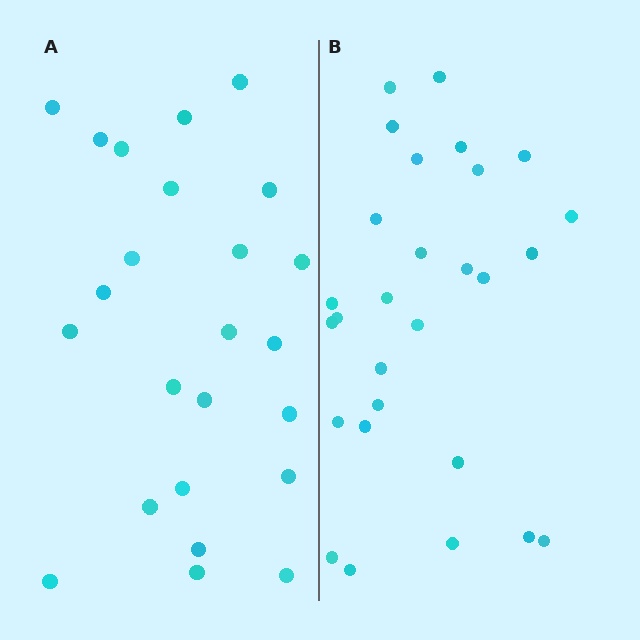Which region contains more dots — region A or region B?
Region B (the right region) has more dots.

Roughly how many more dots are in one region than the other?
Region B has about 4 more dots than region A.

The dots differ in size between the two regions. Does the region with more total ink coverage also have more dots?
No. Region A has more total ink coverage because its dots are larger, but region B actually contains more individual dots. Total area can be misleading — the number of items is what matters here.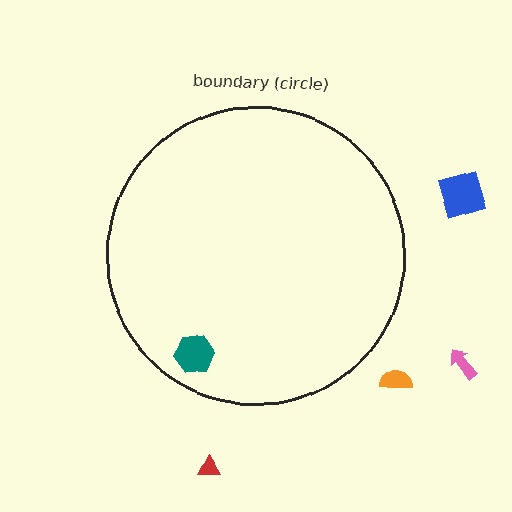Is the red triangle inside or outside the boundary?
Outside.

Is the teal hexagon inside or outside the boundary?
Inside.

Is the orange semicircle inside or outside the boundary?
Outside.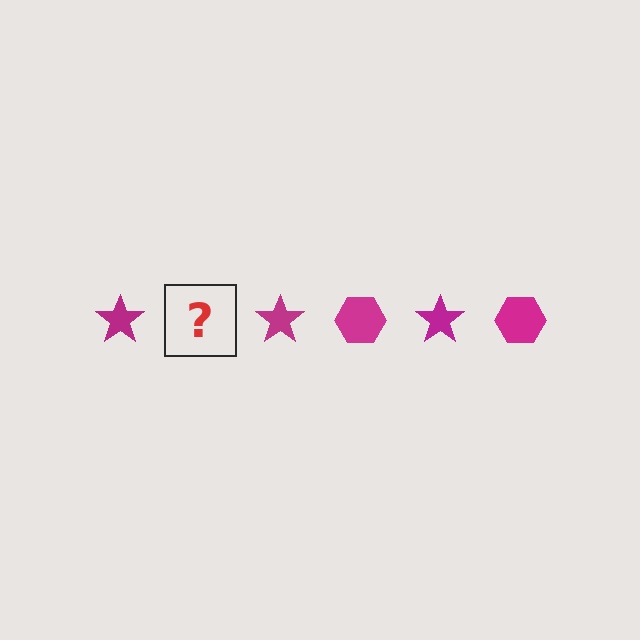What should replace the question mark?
The question mark should be replaced with a magenta hexagon.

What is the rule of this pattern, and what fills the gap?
The rule is that the pattern cycles through star, hexagon shapes in magenta. The gap should be filled with a magenta hexagon.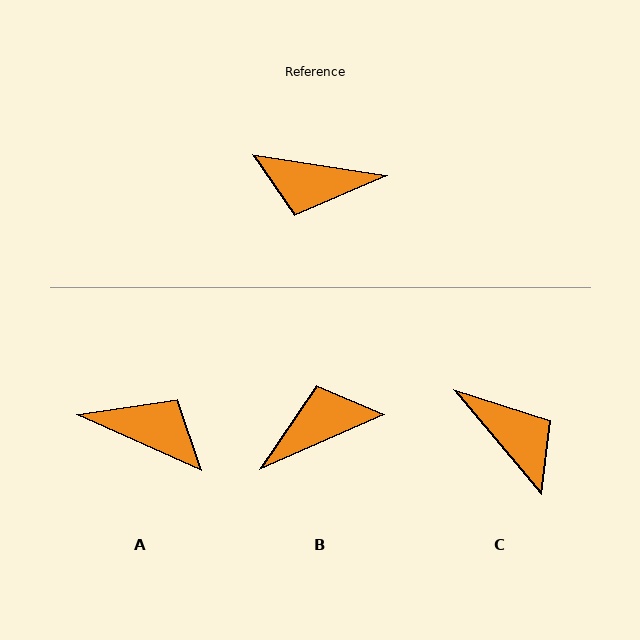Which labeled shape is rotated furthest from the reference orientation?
A, about 165 degrees away.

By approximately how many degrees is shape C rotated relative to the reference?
Approximately 139 degrees counter-clockwise.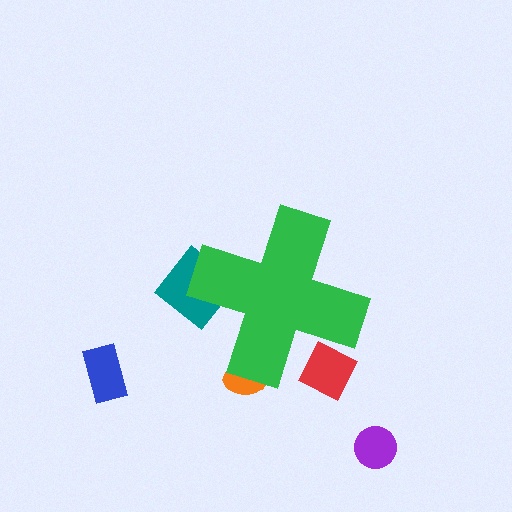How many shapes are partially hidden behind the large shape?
3 shapes are partially hidden.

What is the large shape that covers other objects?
A green cross.